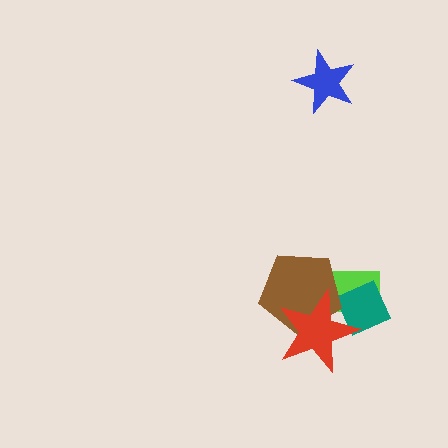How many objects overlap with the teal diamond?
3 objects overlap with the teal diamond.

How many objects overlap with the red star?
3 objects overlap with the red star.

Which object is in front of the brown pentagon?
The red star is in front of the brown pentagon.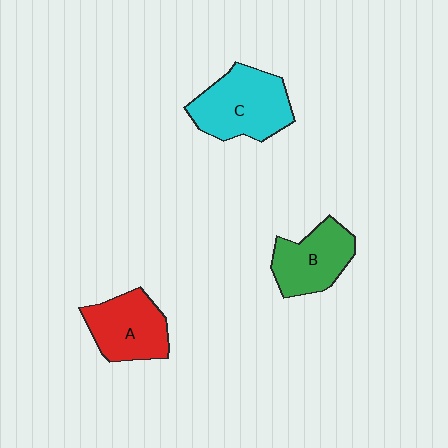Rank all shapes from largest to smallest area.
From largest to smallest: C (cyan), A (red), B (green).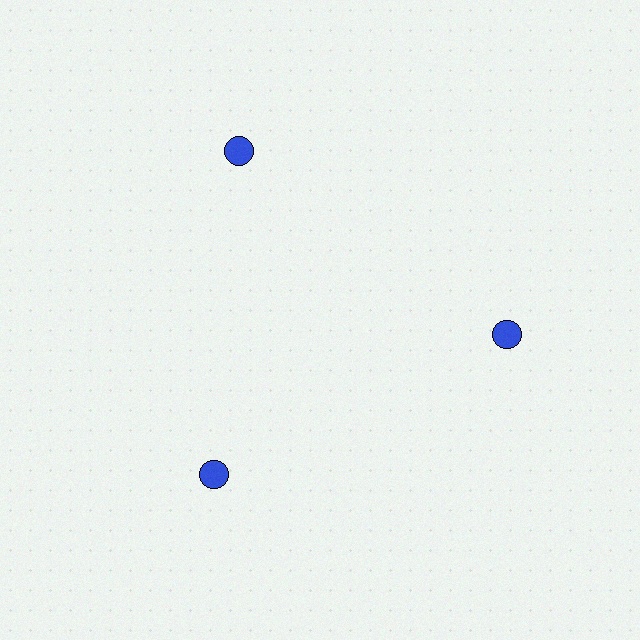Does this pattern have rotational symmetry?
Yes, this pattern has 3-fold rotational symmetry. It looks the same after rotating 120 degrees around the center.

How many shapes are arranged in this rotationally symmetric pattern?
There are 3 shapes, arranged in 3 groups of 1.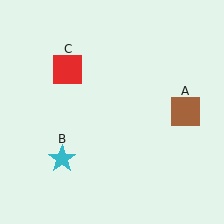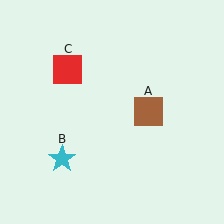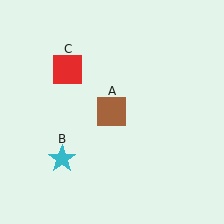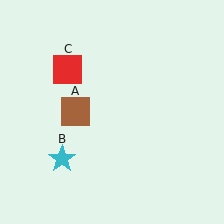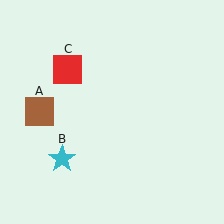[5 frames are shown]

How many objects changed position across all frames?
1 object changed position: brown square (object A).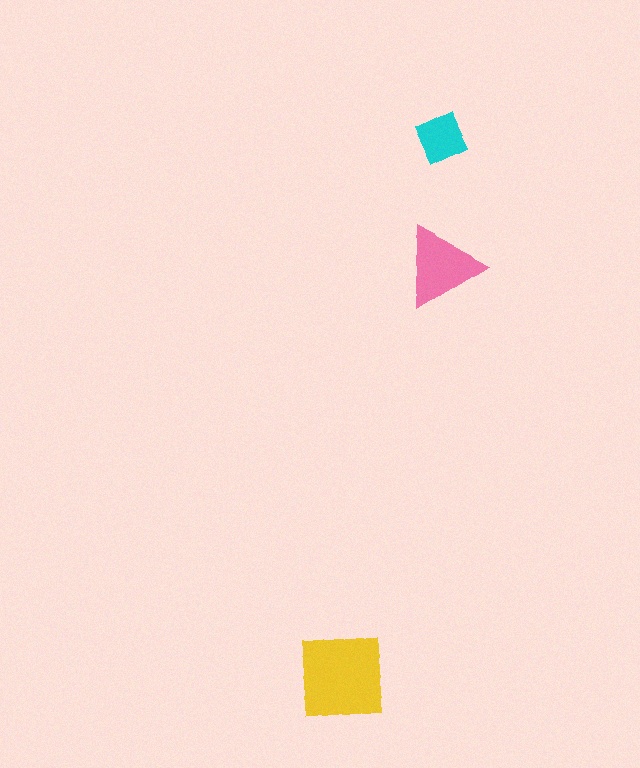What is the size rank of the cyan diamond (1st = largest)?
3rd.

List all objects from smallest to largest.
The cyan diamond, the pink triangle, the yellow square.